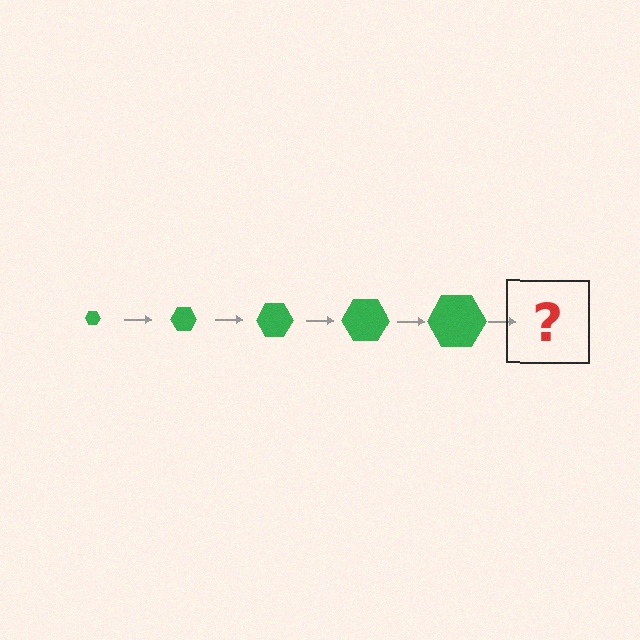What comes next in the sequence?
The next element should be a green hexagon, larger than the previous one.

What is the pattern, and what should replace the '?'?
The pattern is that the hexagon gets progressively larger each step. The '?' should be a green hexagon, larger than the previous one.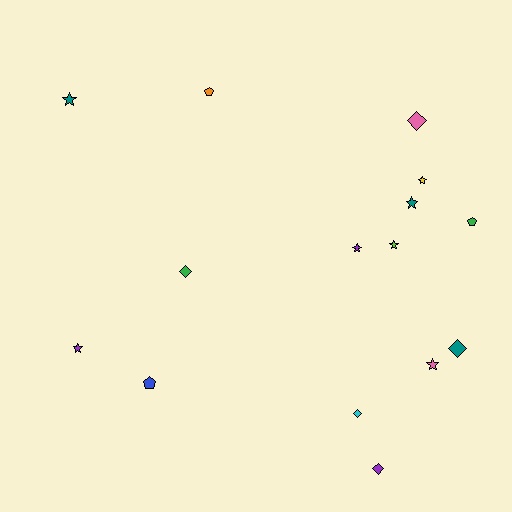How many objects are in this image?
There are 15 objects.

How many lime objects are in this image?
There is 1 lime object.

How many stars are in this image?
There are 7 stars.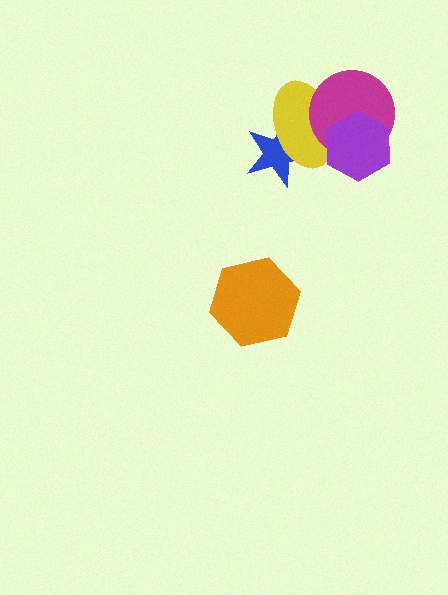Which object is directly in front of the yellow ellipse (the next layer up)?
The magenta circle is directly in front of the yellow ellipse.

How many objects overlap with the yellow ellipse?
3 objects overlap with the yellow ellipse.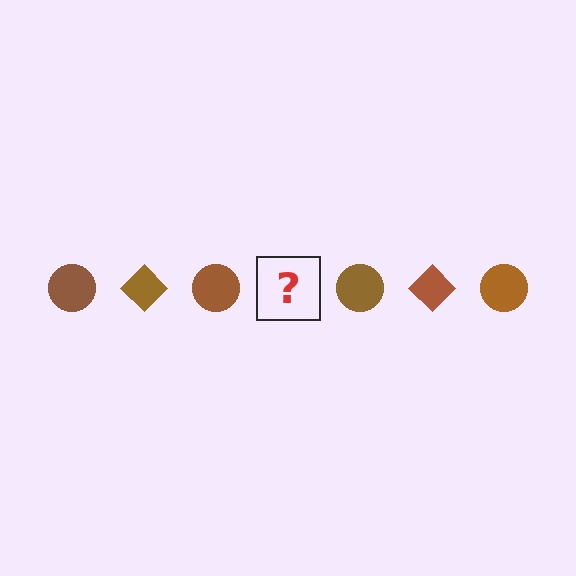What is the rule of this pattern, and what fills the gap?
The rule is that the pattern cycles through circle, diamond shapes in brown. The gap should be filled with a brown diamond.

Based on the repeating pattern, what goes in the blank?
The blank should be a brown diamond.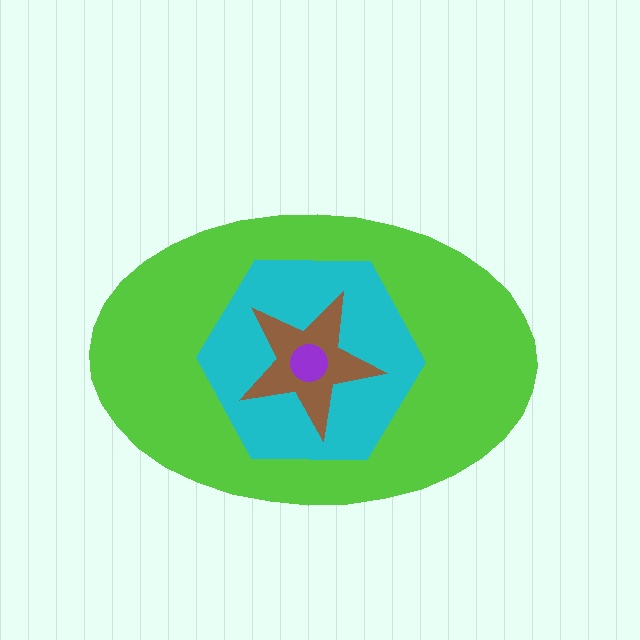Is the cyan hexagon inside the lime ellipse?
Yes.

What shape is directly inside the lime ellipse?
The cyan hexagon.